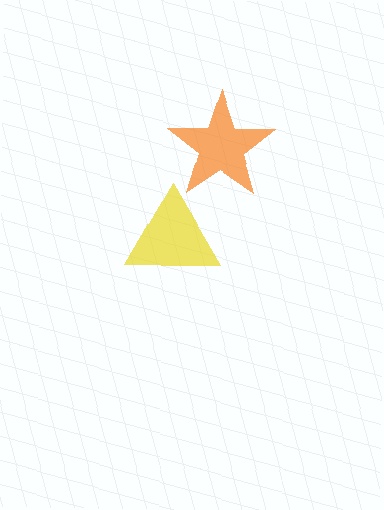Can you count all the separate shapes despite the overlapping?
Yes, there are 2 separate shapes.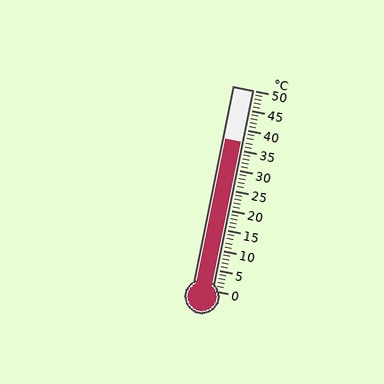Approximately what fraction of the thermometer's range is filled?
The thermometer is filled to approximately 75% of its range.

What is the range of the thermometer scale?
The thermometer scale ranges from 0°C to 50°C.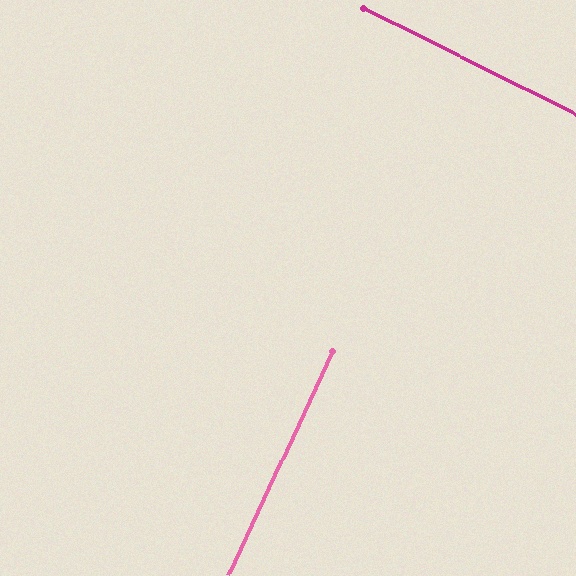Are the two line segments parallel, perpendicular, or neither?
Perpendicular — they meet at approximately 89°.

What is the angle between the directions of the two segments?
Approximately 89 degrees.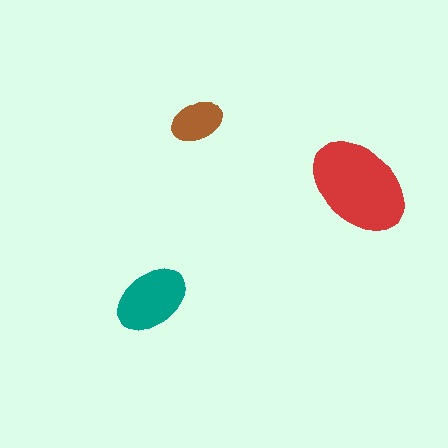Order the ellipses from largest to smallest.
the red one, the teal one, the brown one.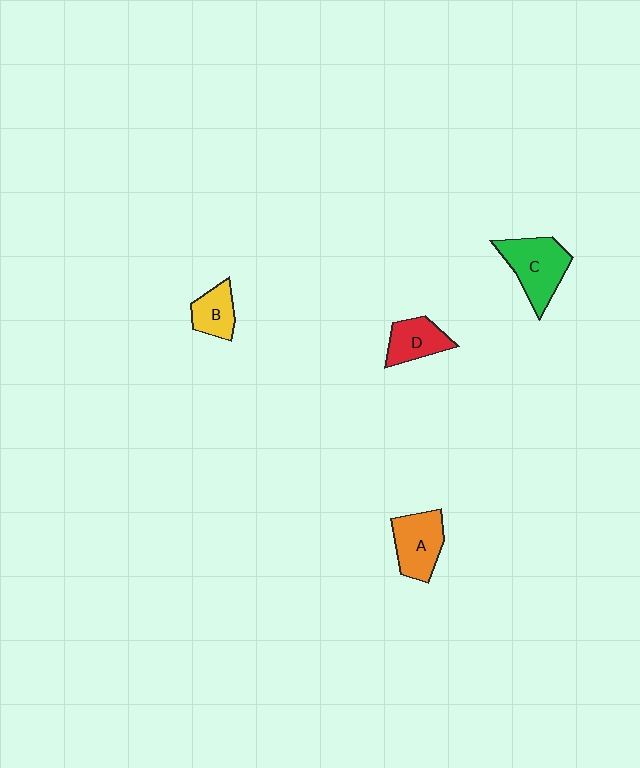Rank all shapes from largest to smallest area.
From largest to smallest: C (green), A (orange), D (red), B (yellow).